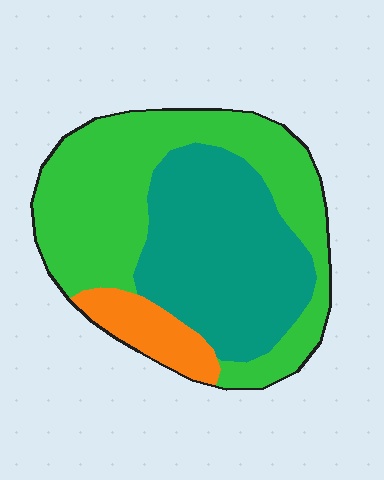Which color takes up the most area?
Green, at roughly 50%.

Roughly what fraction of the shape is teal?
Teal takes up between a third and a half of the shape.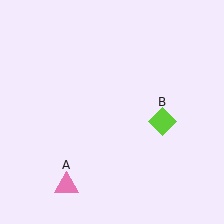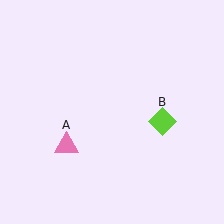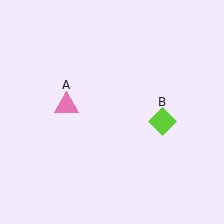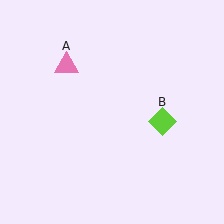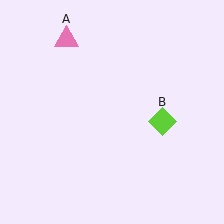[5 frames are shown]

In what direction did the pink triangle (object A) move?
The pink triangle (object A) moved up.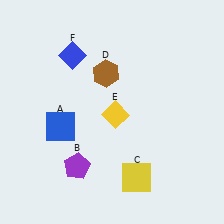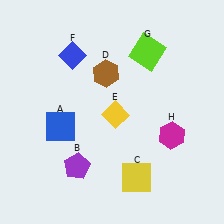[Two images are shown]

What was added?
A lime square (G), a magenta hexagon (H) were added in Image 2.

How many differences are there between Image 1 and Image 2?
There are 2 differences between the two images.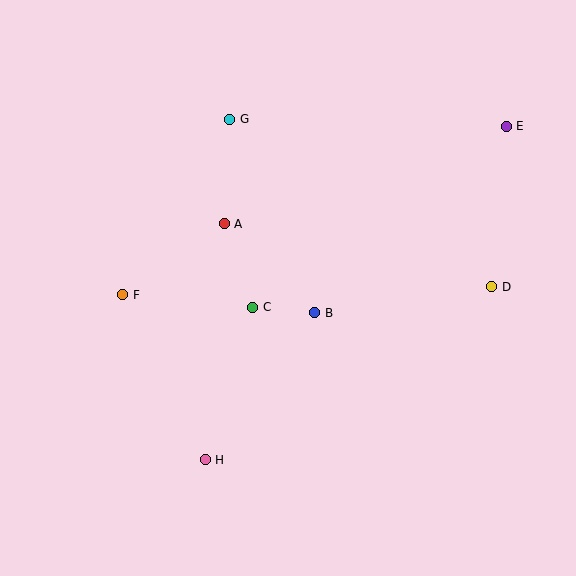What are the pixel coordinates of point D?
Point D is at (492, 287).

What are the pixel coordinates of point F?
Point F is at (123, 295).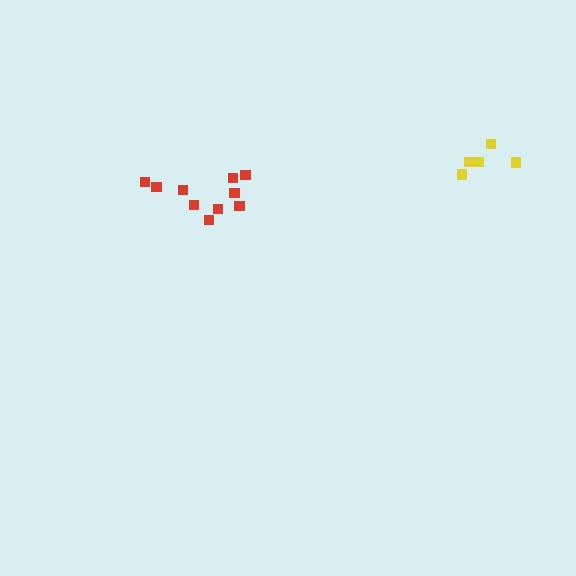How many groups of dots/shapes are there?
There are 2 groups.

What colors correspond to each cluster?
The clusters are colored: red, yellow.